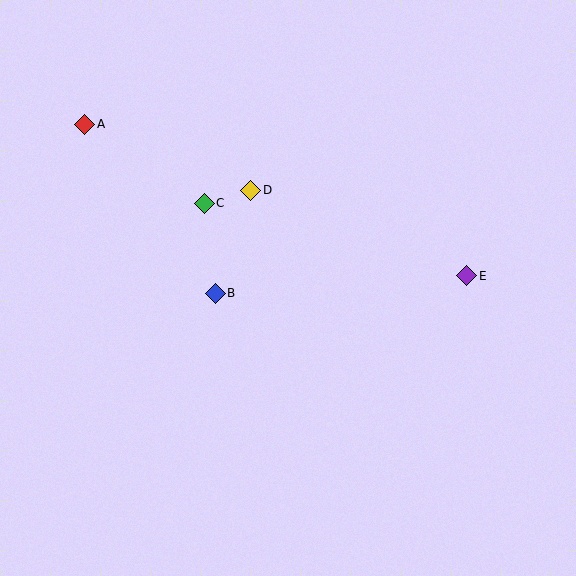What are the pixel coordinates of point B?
Point B is at (215, 293).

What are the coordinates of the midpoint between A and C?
The midpoint between A and C is at (144, 164).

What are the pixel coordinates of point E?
Point E is at (467, 276).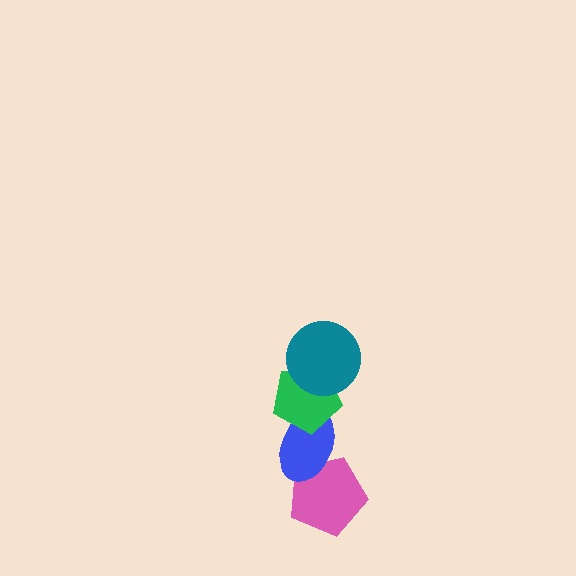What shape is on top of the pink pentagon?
The blue ellipse is on top of the pink pentagon.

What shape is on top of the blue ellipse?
The green pentagon is on top of the blue ellipse.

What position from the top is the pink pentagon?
The pink pentagon is 4th from the top.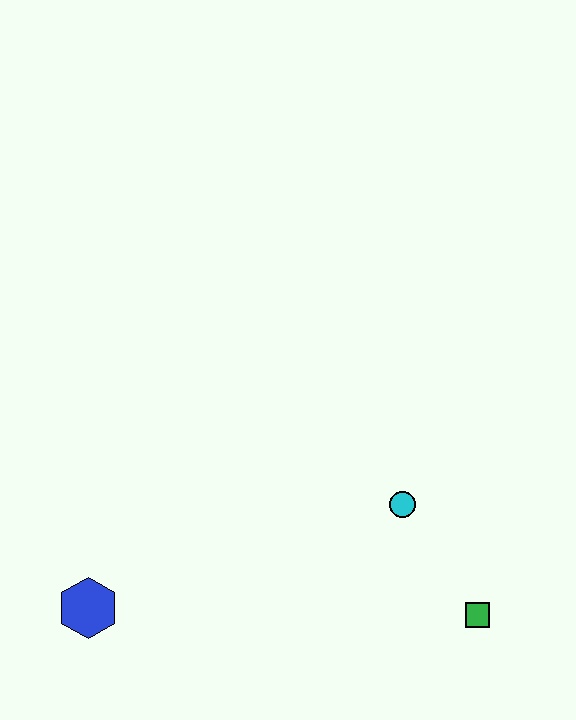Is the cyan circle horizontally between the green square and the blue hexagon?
Yes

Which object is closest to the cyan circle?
The green square is closest to the cyan circle.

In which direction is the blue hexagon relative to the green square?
The blue hexagon is to the left of the green square.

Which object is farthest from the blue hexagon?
The green square is farthest from the blue hexagon.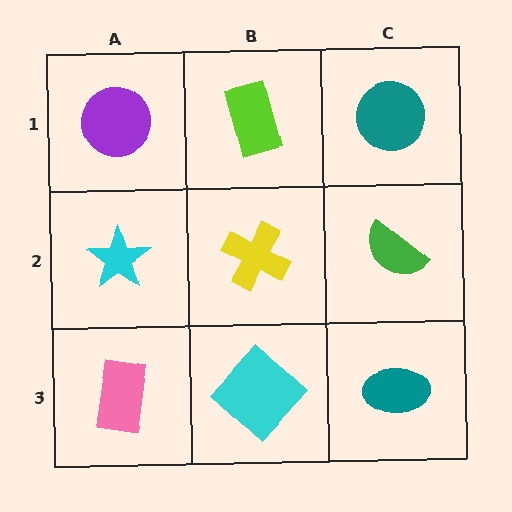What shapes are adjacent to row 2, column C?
A teal circle (row 1, column C), a teal ellipse (row 3, column C), a yellow cross (row 2, column B).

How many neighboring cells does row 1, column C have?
2.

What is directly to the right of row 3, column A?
A cyan diamond.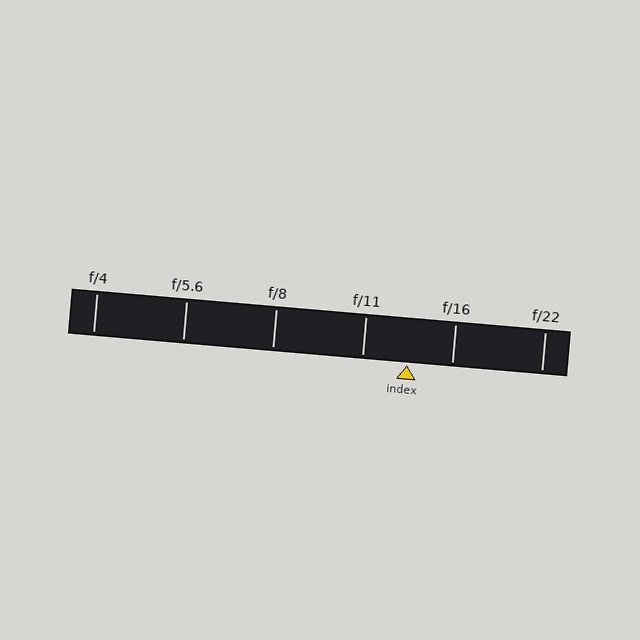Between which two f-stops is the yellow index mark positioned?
The index mark is between f/11 and f/16.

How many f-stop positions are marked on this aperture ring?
There are 6 f-stop positions marked.